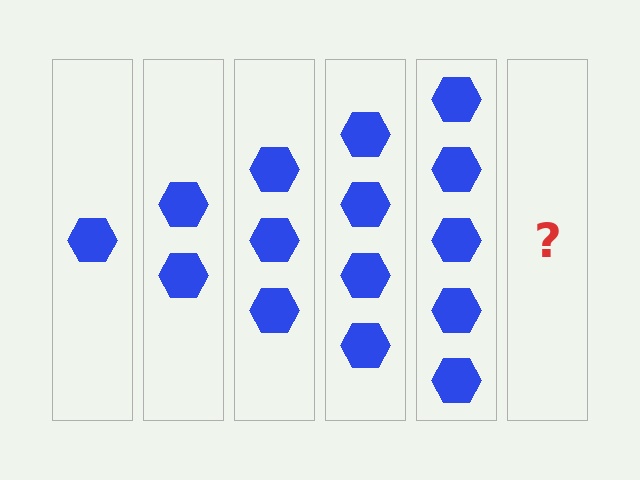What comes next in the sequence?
The next element should be 6 hexagons.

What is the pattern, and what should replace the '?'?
The pattern is that each step adds one more hexagon. The '?' should be 6 hexagons.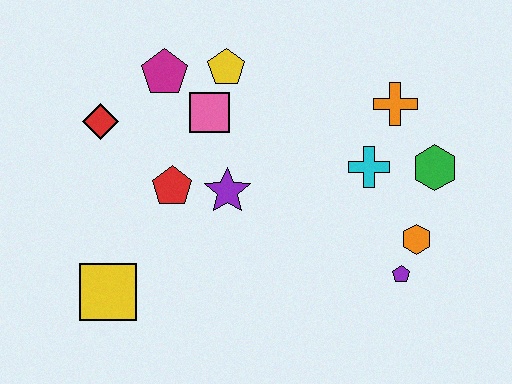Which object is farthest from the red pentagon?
The green hexagon is farthest from the red pentagon.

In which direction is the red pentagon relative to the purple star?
The red pentagon is to the left of the purple star.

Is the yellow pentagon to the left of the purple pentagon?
Yes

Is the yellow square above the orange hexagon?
No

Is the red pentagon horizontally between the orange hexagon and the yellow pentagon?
No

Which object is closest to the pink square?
The yellow pentagon is closest to the pink square.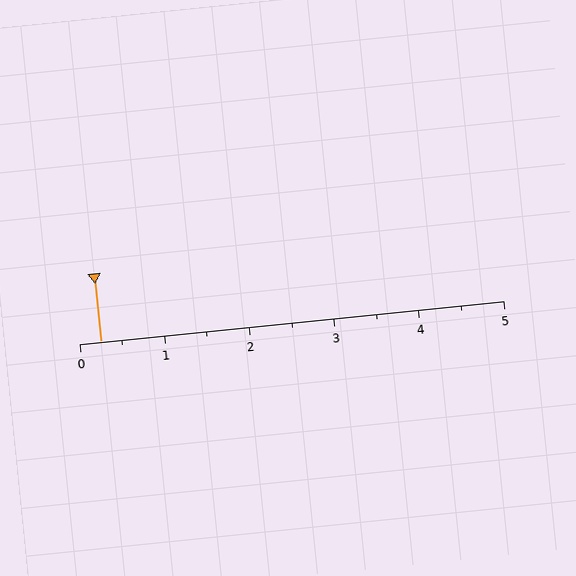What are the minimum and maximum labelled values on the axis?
The axis runs from 0 to 5.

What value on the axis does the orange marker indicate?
The marker indicates approximately 0.2.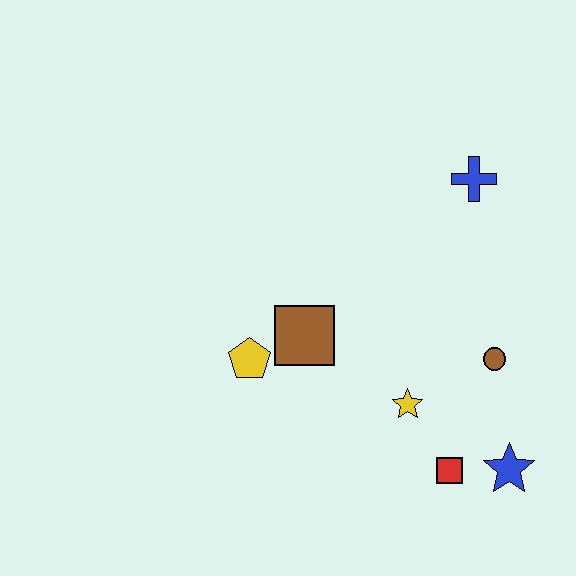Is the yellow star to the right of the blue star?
No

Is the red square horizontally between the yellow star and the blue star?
Yes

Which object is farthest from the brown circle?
The yellow pentagon is farthest from the brown circle.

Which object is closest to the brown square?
The yellow pentagon is closest to the brown square.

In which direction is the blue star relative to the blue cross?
The blue star is below the blue cross.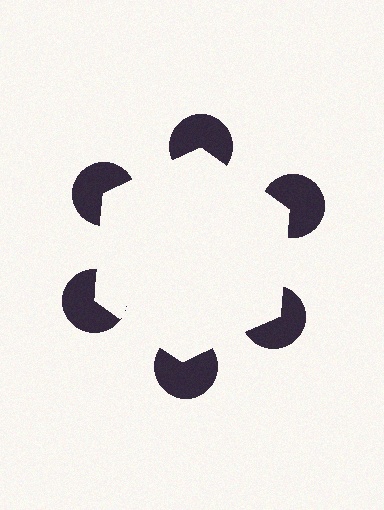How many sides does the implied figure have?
6 sides.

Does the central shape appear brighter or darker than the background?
It typically appears slightly brighter than the background, even though no actual brightness change is drawn.